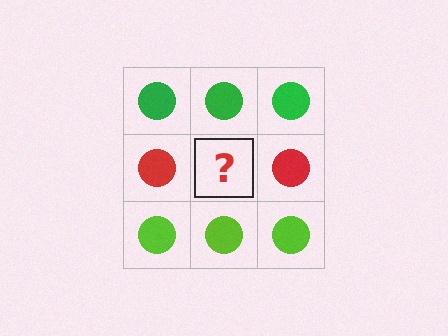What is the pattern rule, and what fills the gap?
The rule is that each row has a consistent color. The gap should be filled with a red circle.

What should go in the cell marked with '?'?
The missing cell should contain a red circle.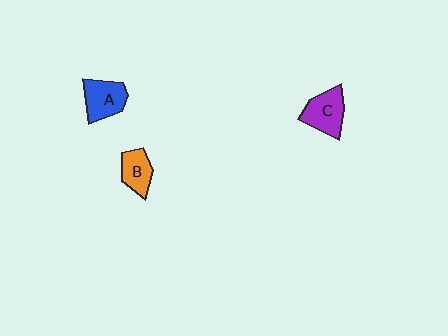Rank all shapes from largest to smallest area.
From largest to smallest: C (purple), A (blue), B (orange).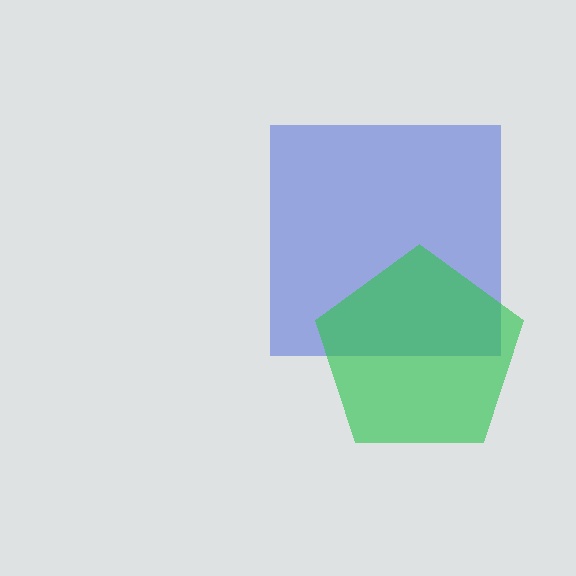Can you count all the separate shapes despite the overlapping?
Yes, there are 2 separate shapes.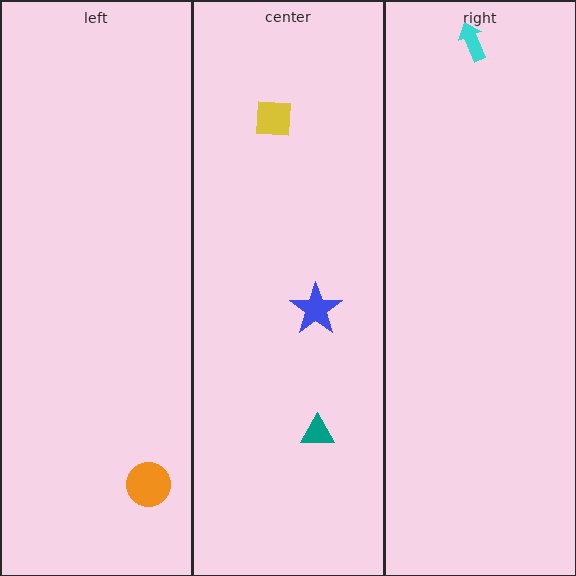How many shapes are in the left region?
1.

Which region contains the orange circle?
The left region.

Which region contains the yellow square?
The center region.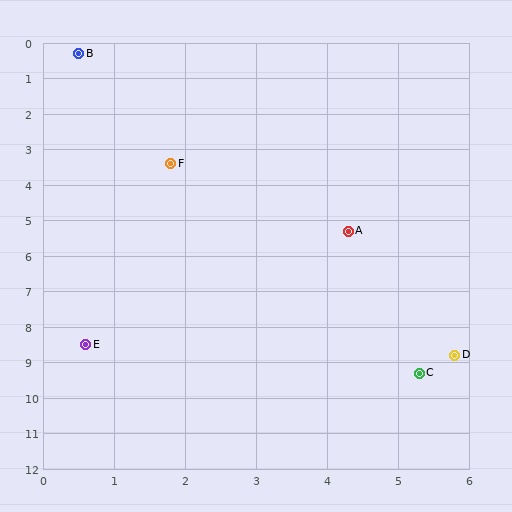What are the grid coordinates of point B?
Point B is at approximately (0.5, 0.3).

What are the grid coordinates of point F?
Point F is at approximately (1.8, 3.4).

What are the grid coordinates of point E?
Point E is at approximately (0.6, 8.5).